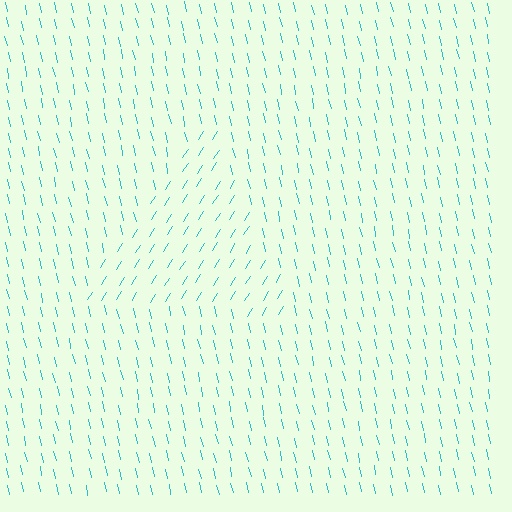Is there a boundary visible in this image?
Yes, there is a texture boundary formed by a change in line orientation.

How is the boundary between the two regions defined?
The boundary is defined purely by a change in line orientation (approximately 45 degrees difference). All lines are the same color and thickness.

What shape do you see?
I see a triangle.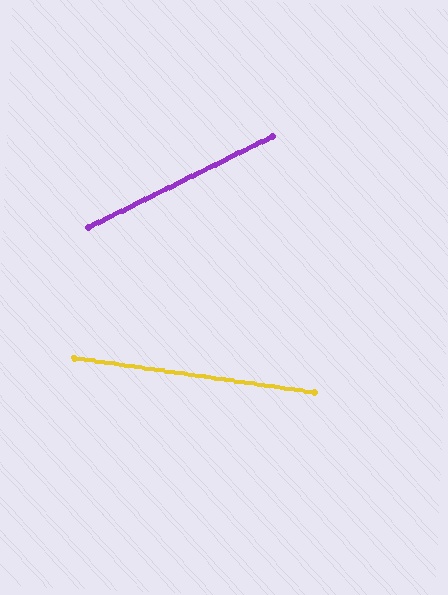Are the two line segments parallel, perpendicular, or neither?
Neither parallel nor perpendicular — they differ by about 35°.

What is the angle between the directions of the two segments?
Approximately 35 degrees.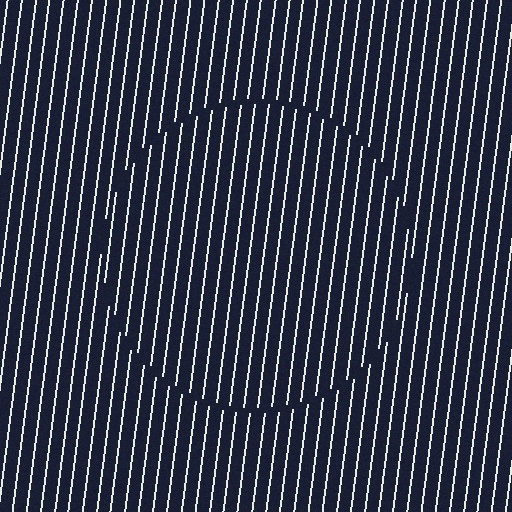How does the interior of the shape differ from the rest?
The interior of the shape contains the same grating, shifted by half a period — the contour is defined by the phase discontinuity where line-ends from the inner and outer gratings abut.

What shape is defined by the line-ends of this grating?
An illusory circle. The interior of the shape contains the same grating, shifted by half a period — the contour is defined by the phase discontinuity where line-ends from the inner and outer gratings abut.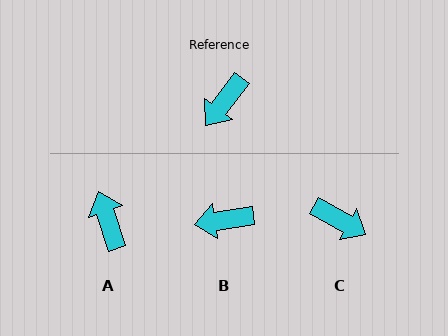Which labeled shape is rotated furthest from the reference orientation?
A, about 124 degrees away.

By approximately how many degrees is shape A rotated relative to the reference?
Approximately 124 degrees clockwise.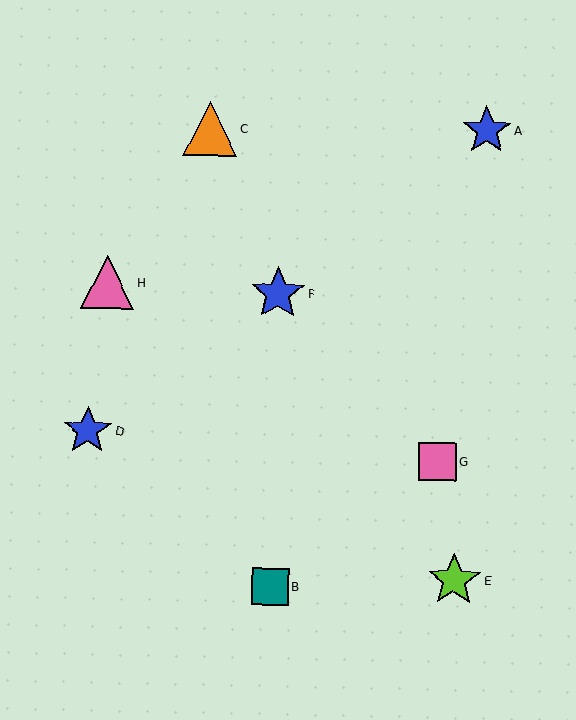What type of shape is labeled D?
Shape D is a blue star.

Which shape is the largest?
The blue star (labeled F) is the largest.